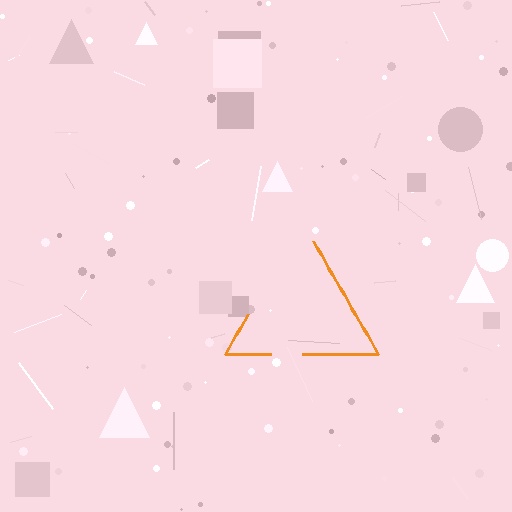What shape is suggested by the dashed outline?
The dashed outline suggests a triangle.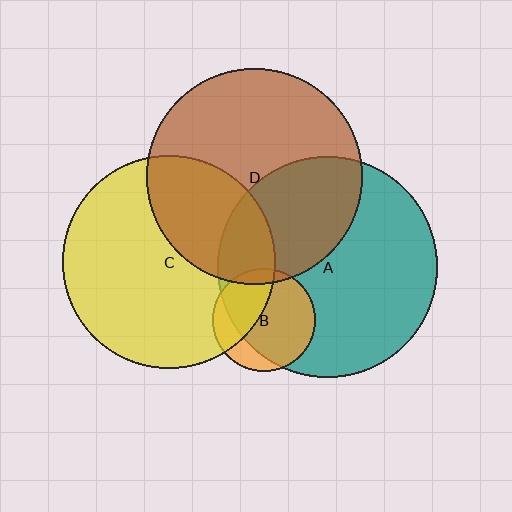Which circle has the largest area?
Circle A (teal).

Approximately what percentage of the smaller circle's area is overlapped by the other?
Approximately 35%.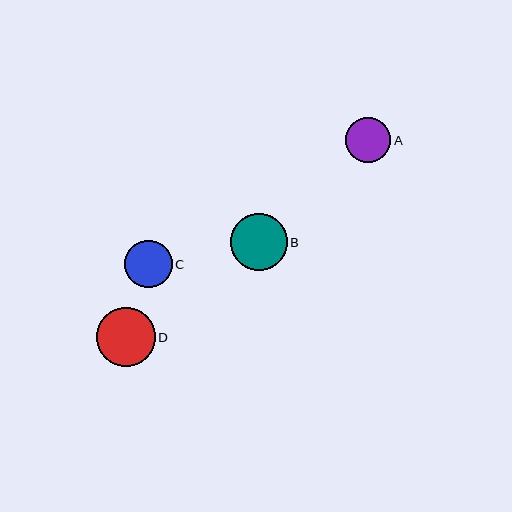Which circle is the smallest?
Circle A is the smallest with a size of approximately 45 pixels.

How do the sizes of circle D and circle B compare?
Circle D and circle B are approximately the same size.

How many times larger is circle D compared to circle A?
Circle D is approximately 1.3 times the size of circle A.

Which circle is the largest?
Circle D is the largest with a size of approximately 59 pixels.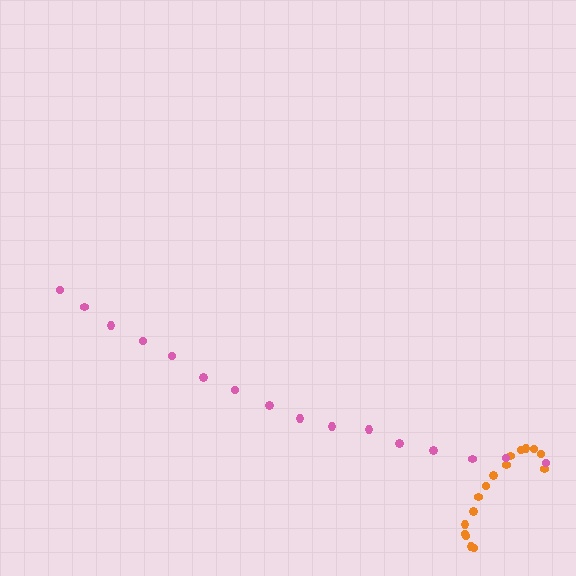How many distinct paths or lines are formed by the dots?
There are 2 distinct paths.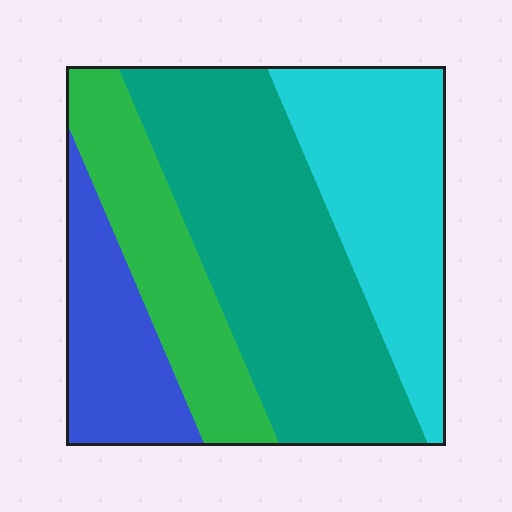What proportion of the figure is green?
Green takes up less than a quarter of the figure.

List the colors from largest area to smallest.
From largest to smallest: teal, cyan, green, blue.